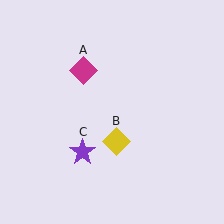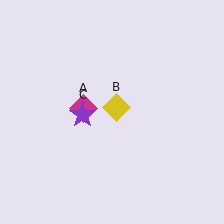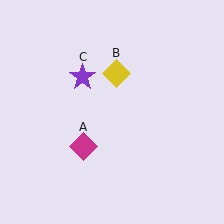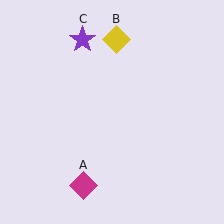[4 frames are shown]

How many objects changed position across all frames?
3 objects changed position: magenta diamond (object A), yellow diamond (object B), purple star (object C).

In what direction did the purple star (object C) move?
The purple star (object C) moved up.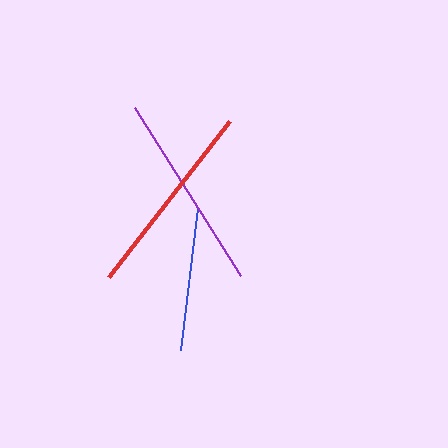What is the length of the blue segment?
The blue segment is approximately 143 pixels long.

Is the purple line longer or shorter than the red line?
The purple line is longer than the red line.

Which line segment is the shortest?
The blue line is the shortest at approximately 143 pixels.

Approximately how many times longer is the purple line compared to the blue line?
The purple line is approximately 1.4 times the length of the blue line.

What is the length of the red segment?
The red segment is approximately 197 pixels long.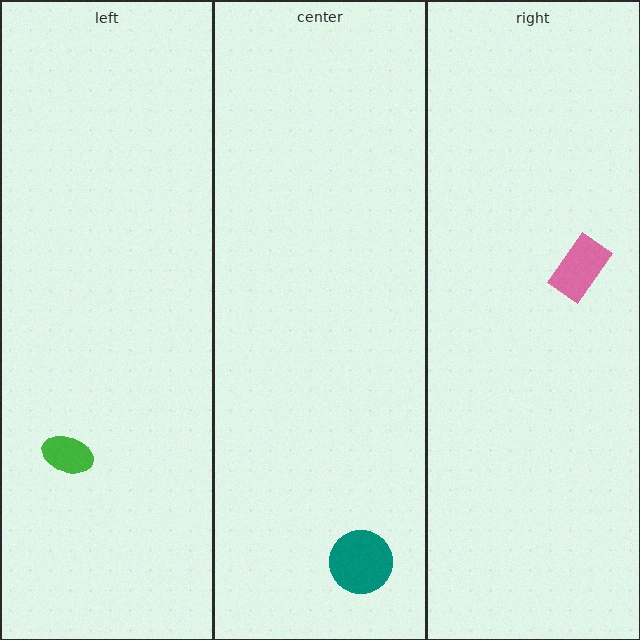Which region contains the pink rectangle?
The right region.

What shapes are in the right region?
The pink rectangle.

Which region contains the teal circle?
The center region.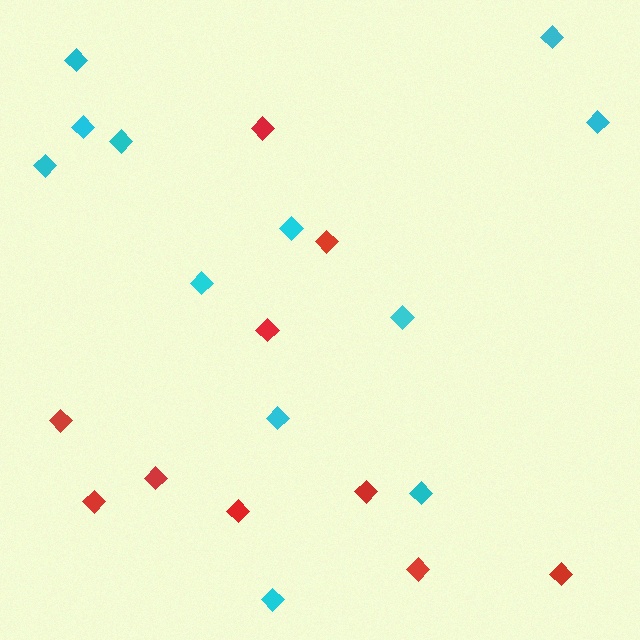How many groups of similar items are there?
There are 2 groups: one group of red diamonds (10) and one group of cyan diamonds (12).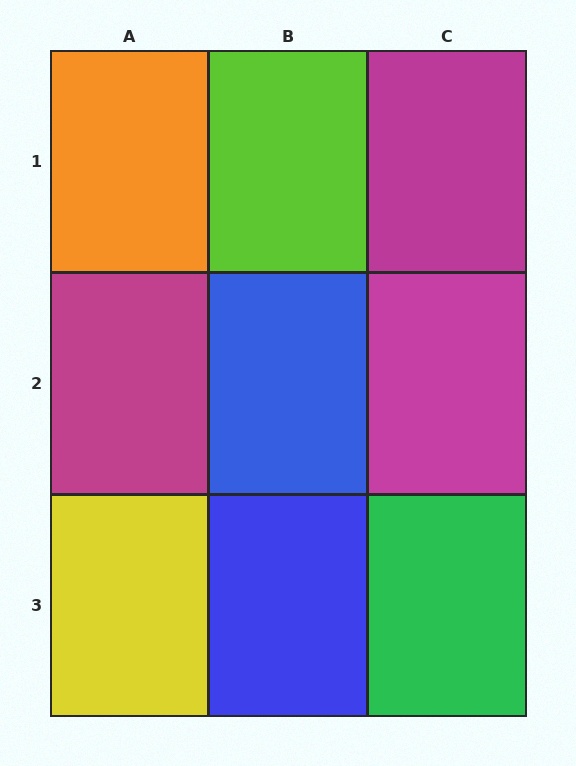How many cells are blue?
2 cells are blue.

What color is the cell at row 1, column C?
Magenta.